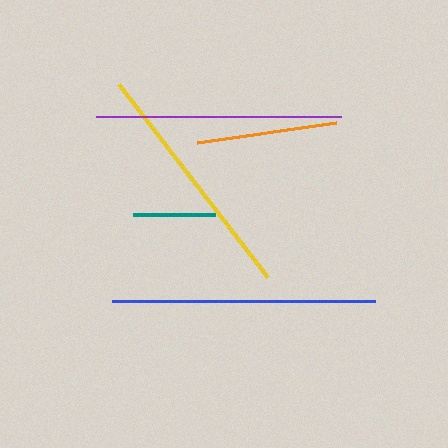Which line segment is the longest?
The blue line is the longest at approximately 264 pixels.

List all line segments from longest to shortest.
From longest to shortest: blue, purple, yellow, orange, teal.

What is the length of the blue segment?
The blue segment is approximately 264 pixels long.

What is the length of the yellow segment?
The yellow segment is approximately 244 pixels long.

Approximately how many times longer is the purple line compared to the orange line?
The purple line is approximately 1.7 times the length of the orange line.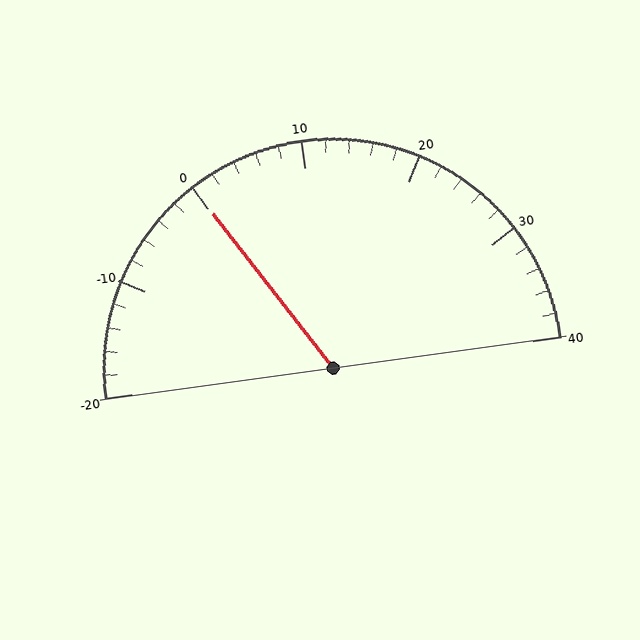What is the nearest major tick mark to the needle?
The nearest major tick mark is 0.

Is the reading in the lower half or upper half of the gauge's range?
The reading is in the lower half of the range (-20 to 40).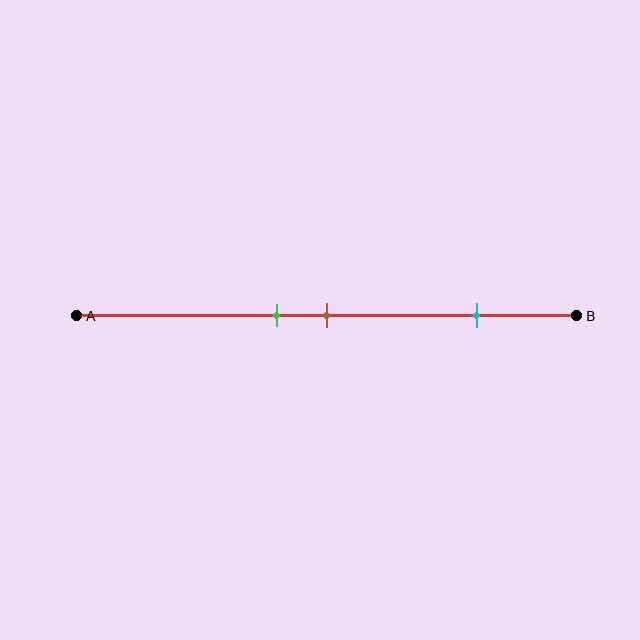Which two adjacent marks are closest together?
The green and brown marks are the closest adjacent pair.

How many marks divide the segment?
There are 3 marks dividing the segment.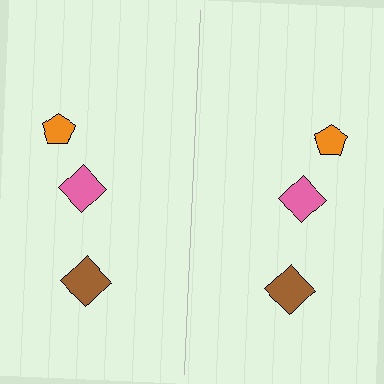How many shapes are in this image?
There are 6 shapes in this image.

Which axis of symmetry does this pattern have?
The pattern has a vertical axis of symmetry running through the center of the image.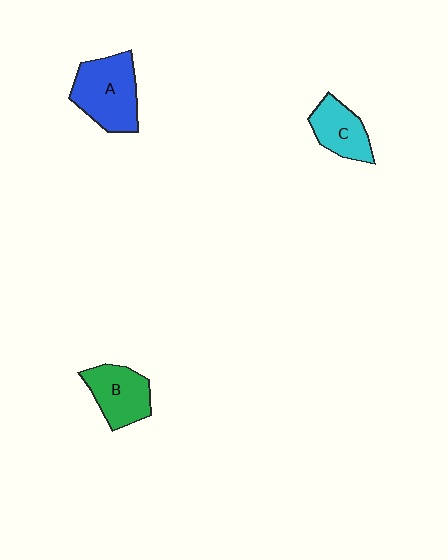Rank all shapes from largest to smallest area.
From largest to smallest: A (blue), B (green), C (cyan).